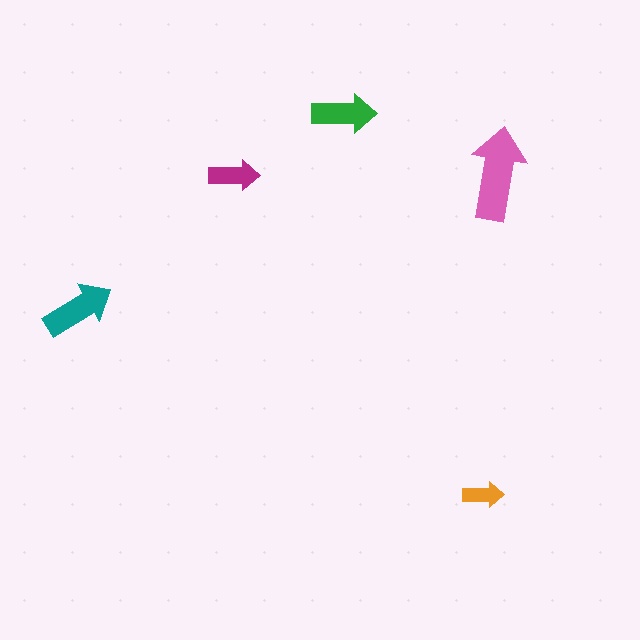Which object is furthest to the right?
The pink arrow is rightmost.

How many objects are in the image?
There are 5 objects in the image.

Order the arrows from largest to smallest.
the pink one, the teal one, the green one, the magenta one, the orange one.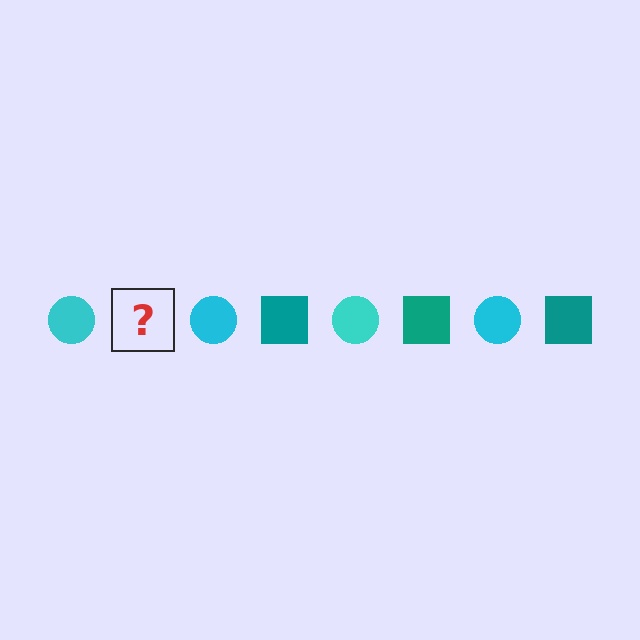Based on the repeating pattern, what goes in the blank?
The blank should be a teal square.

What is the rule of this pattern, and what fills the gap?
The rule is that the pattern alternates between cyan circle and teal square. The gap should be filled with a teal square.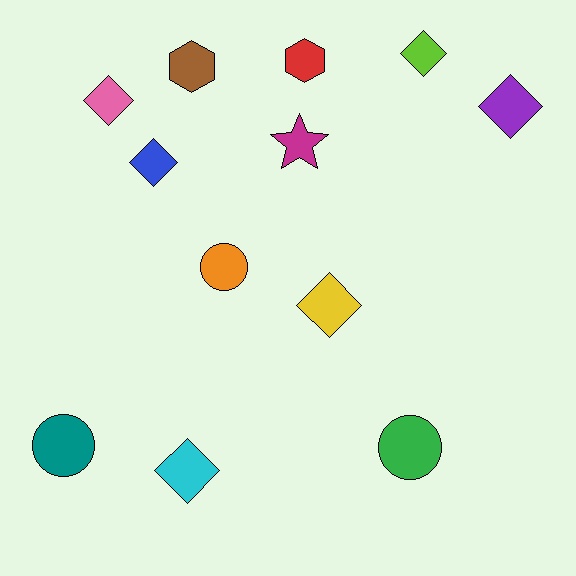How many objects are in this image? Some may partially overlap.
There are 12 objects.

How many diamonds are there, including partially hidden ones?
There are 6 diamonds.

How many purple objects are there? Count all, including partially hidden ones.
There is 1 purple object.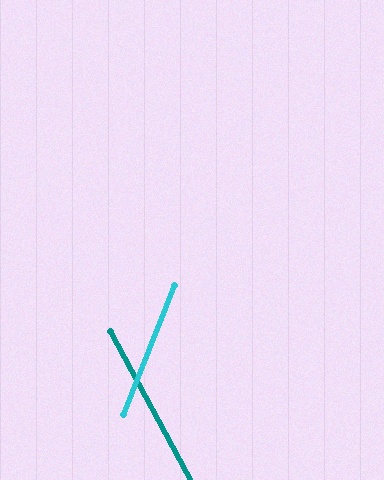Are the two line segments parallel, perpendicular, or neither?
Neither parallel nor perpendicular — they differ by about 50°.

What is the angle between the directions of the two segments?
Approximately 50 degrees.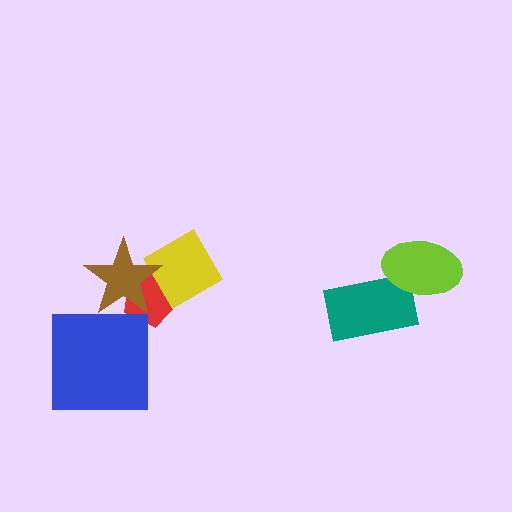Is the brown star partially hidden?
No, no other shape covers it.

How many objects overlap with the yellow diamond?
2 objects overlap with the yellow diamond.